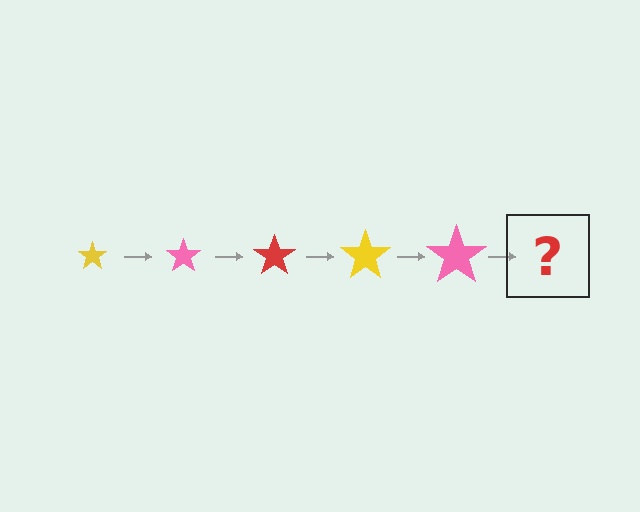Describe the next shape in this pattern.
It should be a red star, larger than the previous one.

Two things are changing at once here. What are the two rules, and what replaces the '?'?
The two rules are that the star grows larger each step and the color cycles through yellow, pink, and red. The '?' should be a red star, larger than the previous one.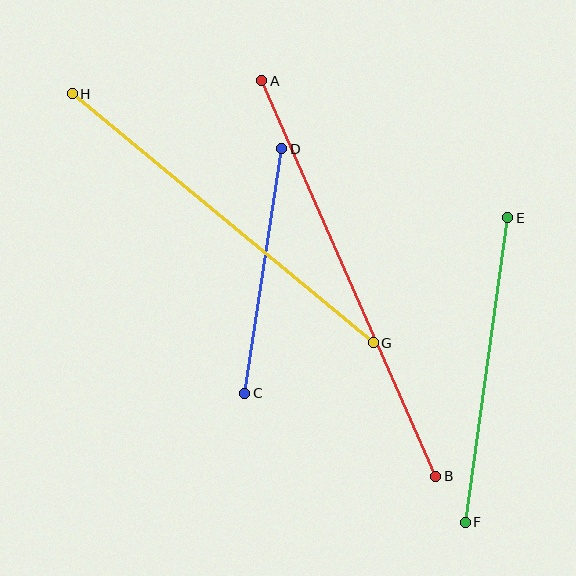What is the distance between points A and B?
The distance is approximately 432 pixels.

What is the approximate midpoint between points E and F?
The midpoint is at approximately (486, 370) pixels.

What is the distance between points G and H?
The distance is approximately 391 pixels.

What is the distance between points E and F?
The distance is approximately 308 pixels.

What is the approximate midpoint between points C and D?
The midpoint is at approximately (263, 271) pixels.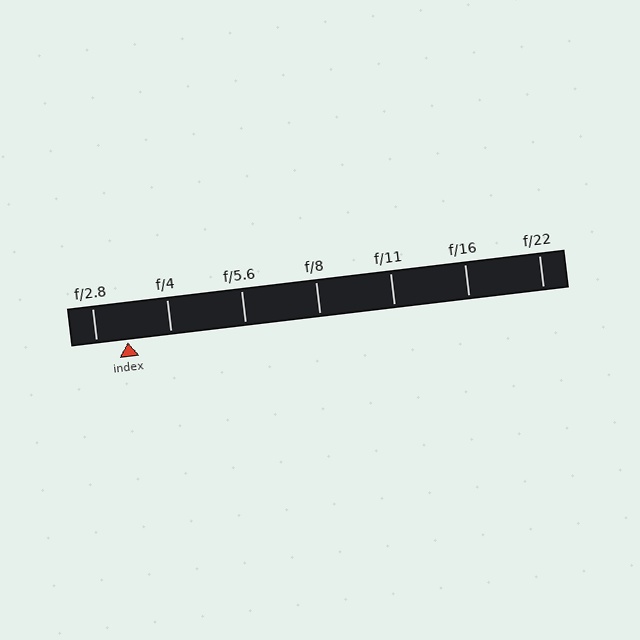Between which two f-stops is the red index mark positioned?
The index mark is between f/2.8 and f/4.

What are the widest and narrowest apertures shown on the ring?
The widest aperture shown is f/2.8 and the narrowest is f/22.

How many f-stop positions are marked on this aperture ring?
There are 7 f-stop positions marked.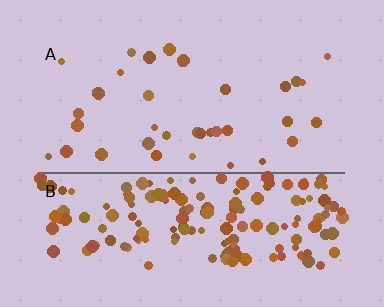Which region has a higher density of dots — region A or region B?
B (the bottom).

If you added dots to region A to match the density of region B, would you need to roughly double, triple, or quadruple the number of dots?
Approximately quadruple.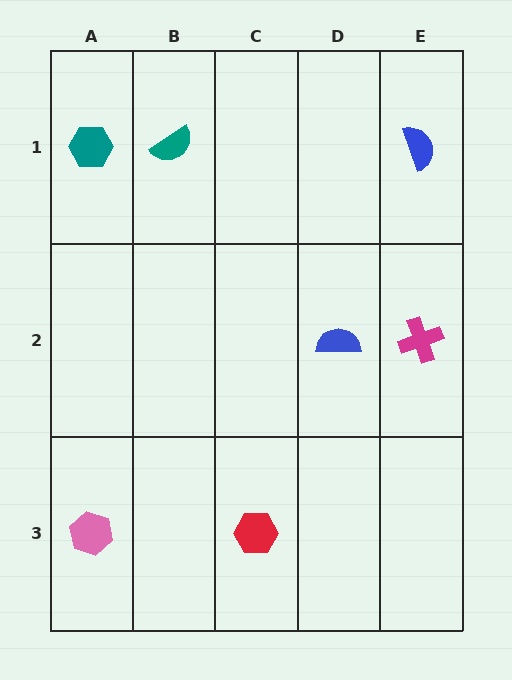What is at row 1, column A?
A teal hexagon.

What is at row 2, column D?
A blue semicircle.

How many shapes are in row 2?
2 shapes.